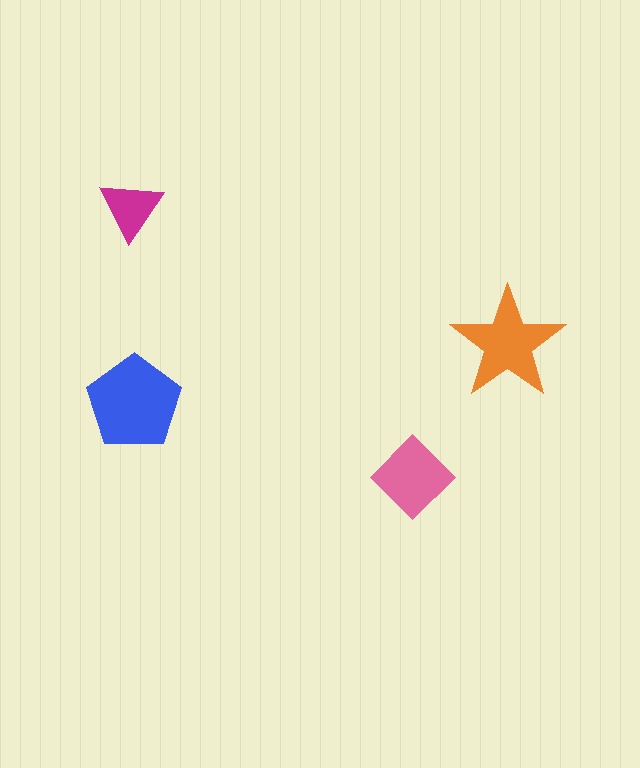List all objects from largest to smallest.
The blue pentagon, the orange star, the pink diamond, the magenta triangle.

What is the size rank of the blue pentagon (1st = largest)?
1st.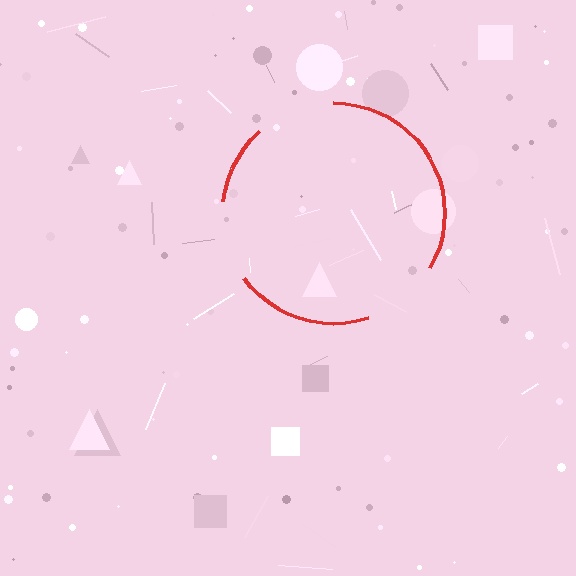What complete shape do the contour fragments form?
The contour fragments form a circle.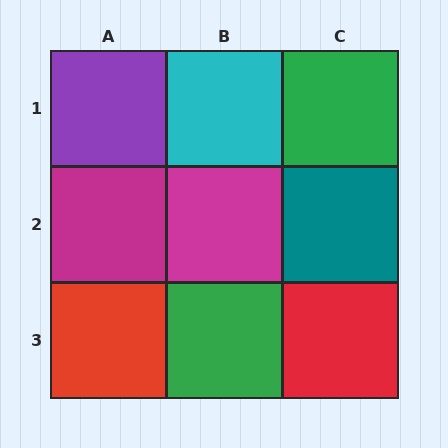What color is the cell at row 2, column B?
Magenta.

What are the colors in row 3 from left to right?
Red, green, red.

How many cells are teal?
1 cell is teal.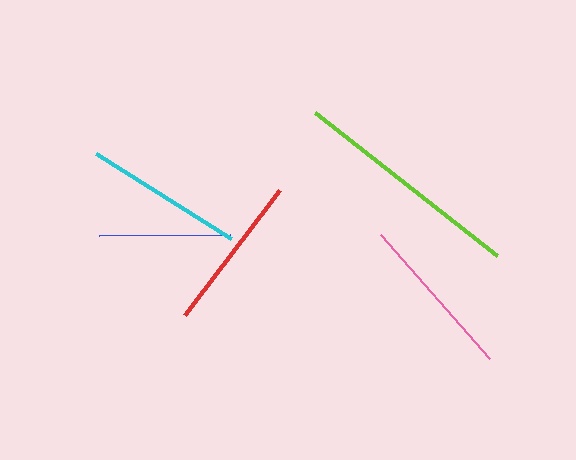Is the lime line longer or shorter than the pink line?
The lime line is longer than the pink line.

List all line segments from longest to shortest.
From longest to shortest: lime, pink, cyan, red, blue.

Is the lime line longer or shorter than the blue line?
The lime line is longer than the blue line.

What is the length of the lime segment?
The lime segment is approximately 232 pixels long.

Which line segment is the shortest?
The blue line is the shortest at approximately 131 pixels.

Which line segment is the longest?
The lime line is the longest at approximately 232 pixels.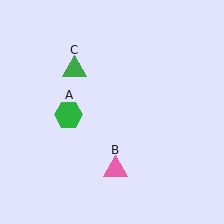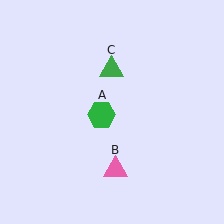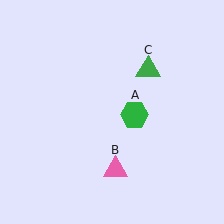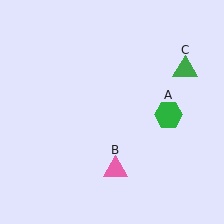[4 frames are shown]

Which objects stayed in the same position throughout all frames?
Pink triangle (object B) remained stationary.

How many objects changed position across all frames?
2 objects changed position: green hexagon (object A), green triangle (object C).